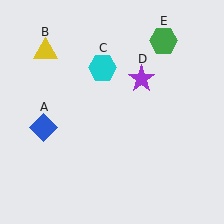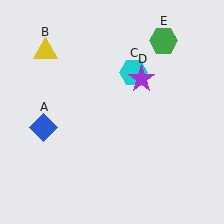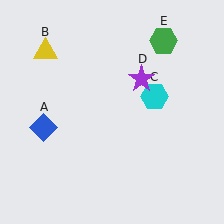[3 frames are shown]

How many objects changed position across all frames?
1 object changed position: cyan hexagon (object C).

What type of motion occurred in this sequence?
The cyan hexagon (object C) rotated clockwise around the center of the scene.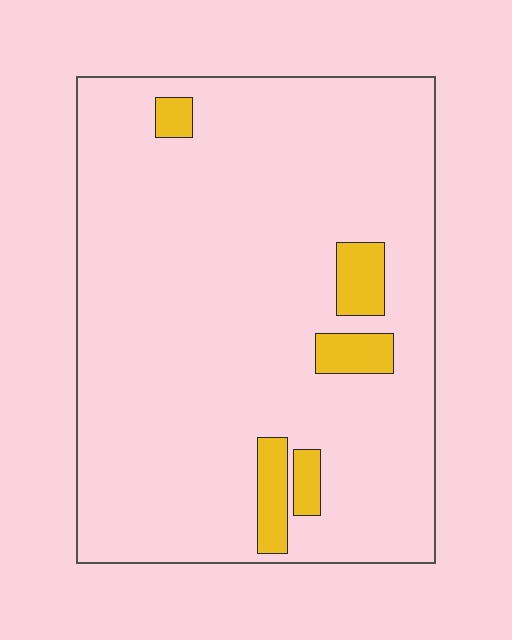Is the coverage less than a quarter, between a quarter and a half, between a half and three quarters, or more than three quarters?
Less than a quarter.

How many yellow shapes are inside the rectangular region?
5.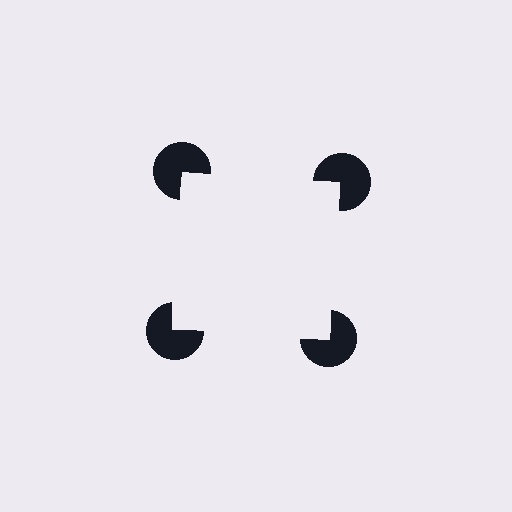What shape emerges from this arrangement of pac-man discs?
An illusory square — its edges are inferred from the aligned wedge cuts in the pac-man discs, not physically drawn.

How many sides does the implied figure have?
4 sides.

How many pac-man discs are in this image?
There are 4 — one at each vertex of the illusory square.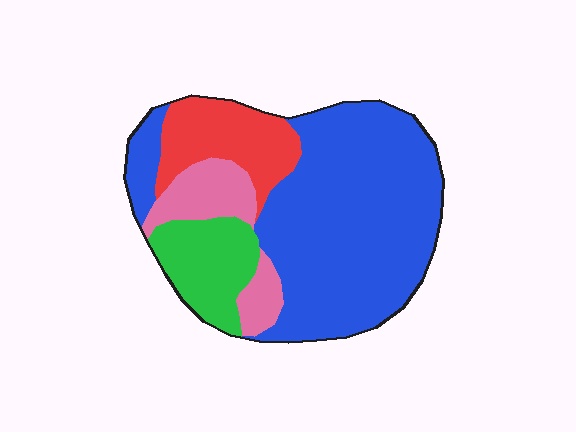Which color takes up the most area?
Blue, at roughly 60%.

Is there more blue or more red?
Blue.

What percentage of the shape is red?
Red takes up less than a quarter of the shape.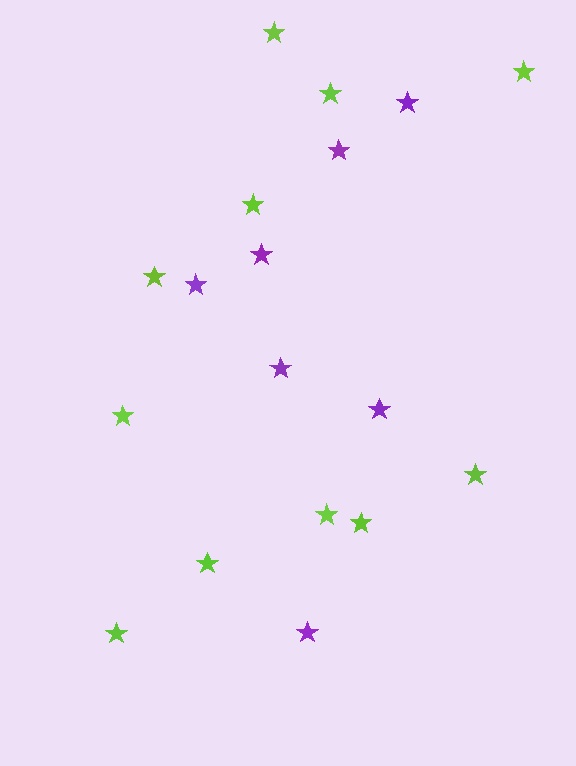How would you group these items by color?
There are 2 groups: one group of purple stars (7) and one group of lime stars (11).